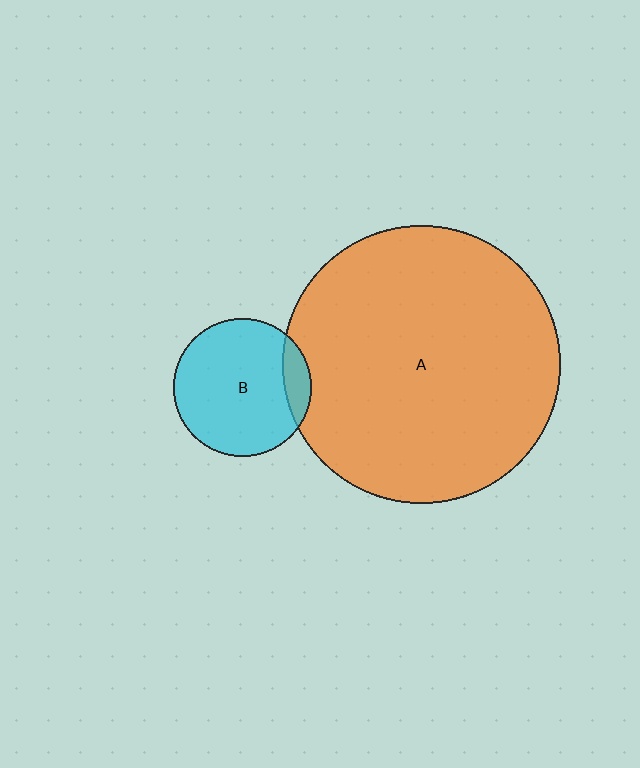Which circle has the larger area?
Circle A (orange).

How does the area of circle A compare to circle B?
Approximately 4.0 times.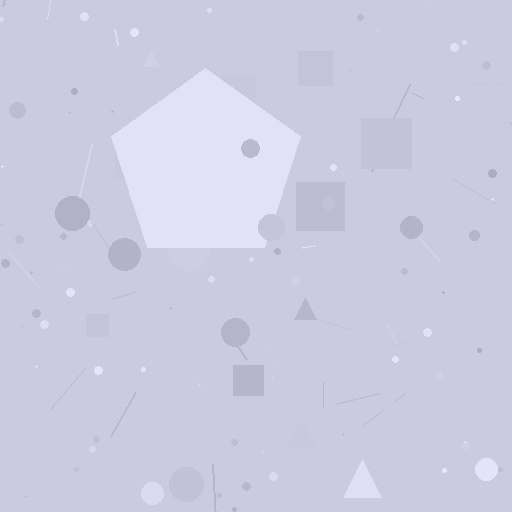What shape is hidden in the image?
A pentagon is hidden in the image.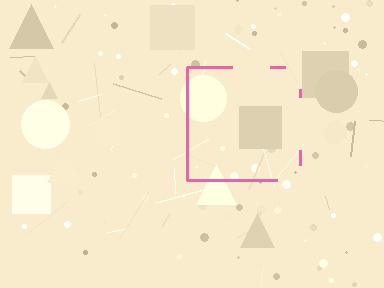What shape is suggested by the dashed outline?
The dashed outline suggests a square.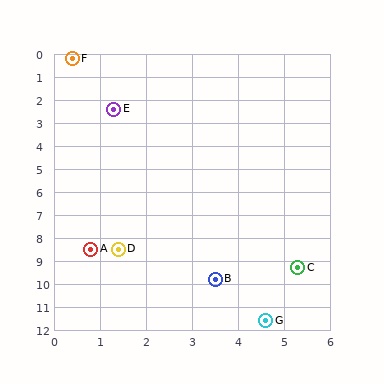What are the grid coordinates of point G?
Point G is at approximately (4.6, 11.6).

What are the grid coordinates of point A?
Point A is at approximately (0.8, 8.5).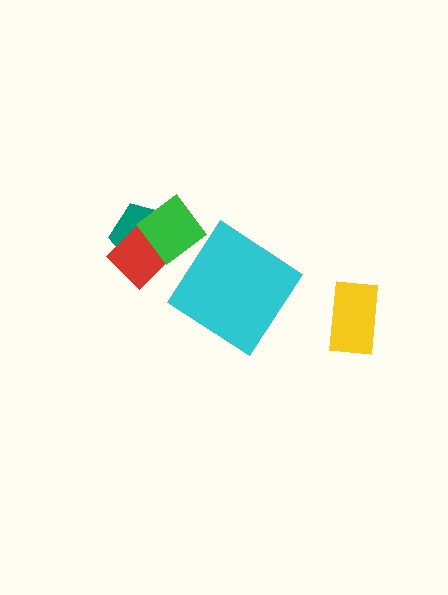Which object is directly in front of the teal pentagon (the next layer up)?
The red diamond is directly in front of the teal pentagon.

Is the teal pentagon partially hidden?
Yes, it is partially covered by another shape.